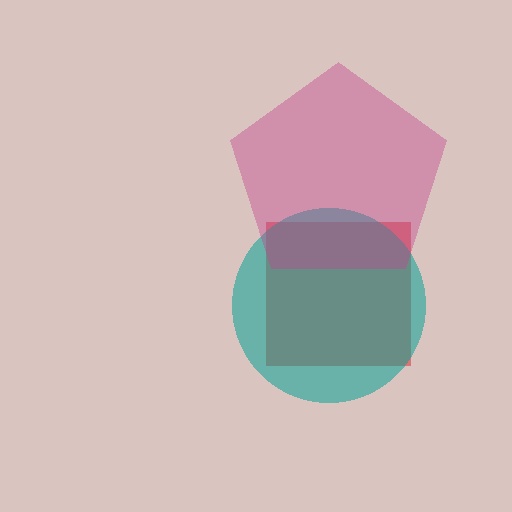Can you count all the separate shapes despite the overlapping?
Yes, there are 3 separate shapes.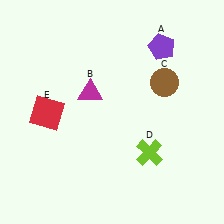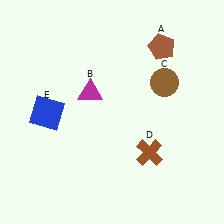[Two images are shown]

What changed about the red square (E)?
In Image 1, E is red. In Image 2, it changed to blue.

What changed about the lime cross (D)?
In Image 1, D is lime. In Image 2, it changed to brown.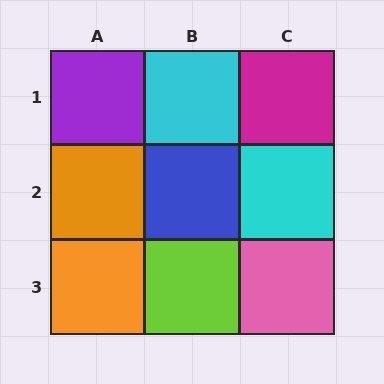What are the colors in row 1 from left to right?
Purple, cyan, magenta.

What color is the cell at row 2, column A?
Orange.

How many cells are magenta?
1 cell is magenta.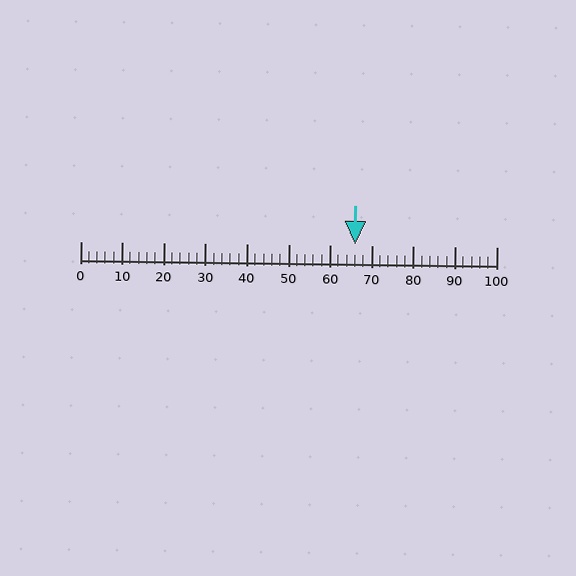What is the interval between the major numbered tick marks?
The major tick marks are spaced 10 units apart.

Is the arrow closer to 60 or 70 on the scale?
The arrow is closer to 70.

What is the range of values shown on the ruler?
The ruler shows values from 0 to 100.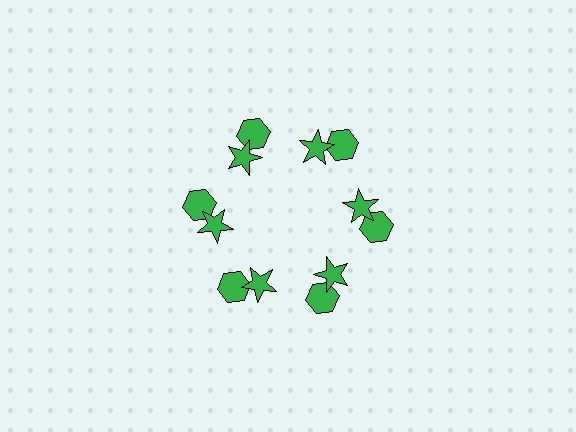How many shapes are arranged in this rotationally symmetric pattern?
There are 12 shapes, arranged in 6 groups of 2.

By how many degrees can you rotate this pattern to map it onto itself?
The pattern maps onto itself every 60 degrees of rotation.